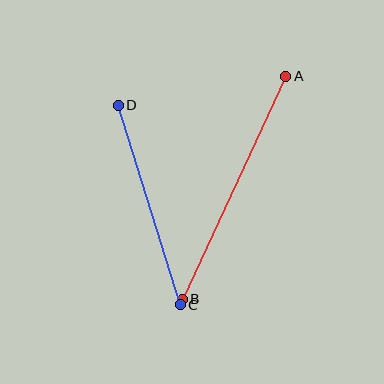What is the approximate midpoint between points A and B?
The midpoint is at approximately (234, 188) pixels.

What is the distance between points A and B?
The distance is approximately 246 pixels.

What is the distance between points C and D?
The distance is approximately 209 pixels.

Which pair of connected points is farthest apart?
Points A and B are farthest apart.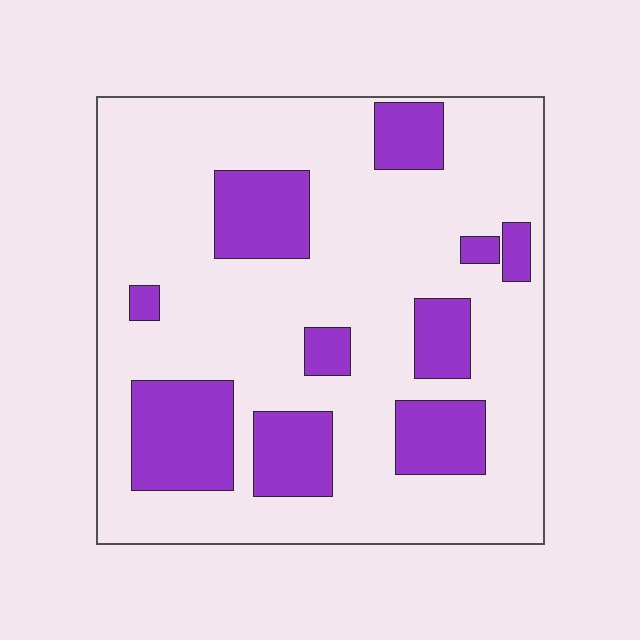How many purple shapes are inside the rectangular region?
10.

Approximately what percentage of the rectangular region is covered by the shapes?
Approximately 25%.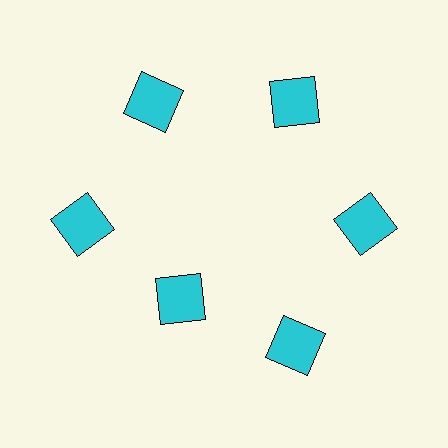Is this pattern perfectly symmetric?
No. The 6 cyan squares are arranged in a ring, but one element near the 7 o'clock position is pulled inward toward the center, breaking the 6-fold rotational symmetry.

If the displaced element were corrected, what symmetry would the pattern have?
It would have 6-fold rotational symmetry — the pattern would map onto itself every 60 degrees.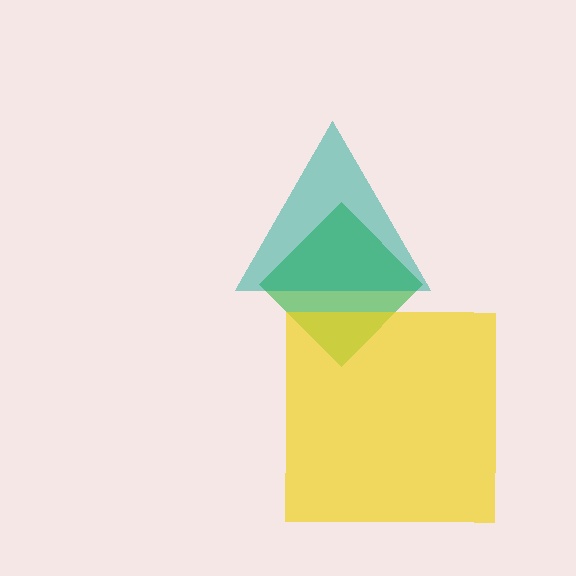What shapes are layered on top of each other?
The layered shapes are: a green diamond, a yellow square, a teal triangle.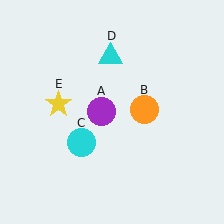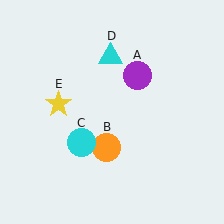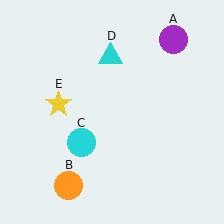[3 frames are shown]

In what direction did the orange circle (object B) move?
The orange circle (object B) moved down and to the left.